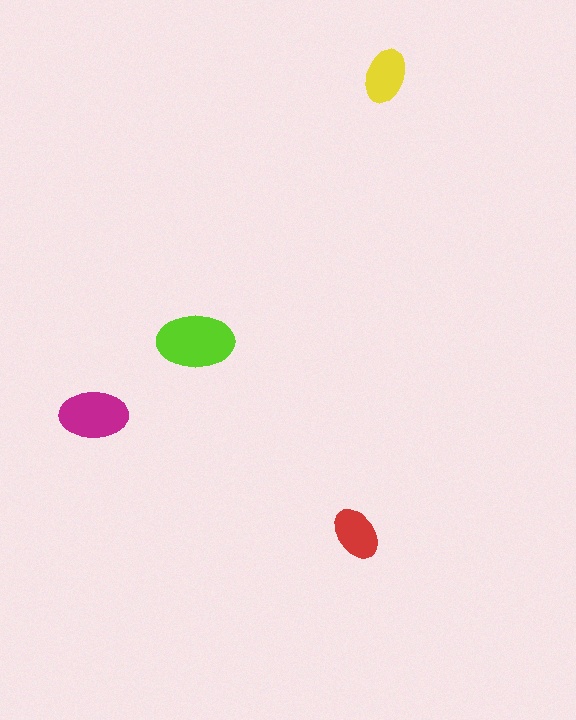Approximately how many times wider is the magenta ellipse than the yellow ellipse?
About 1.5 times wider.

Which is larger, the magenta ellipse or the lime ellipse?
The lime one.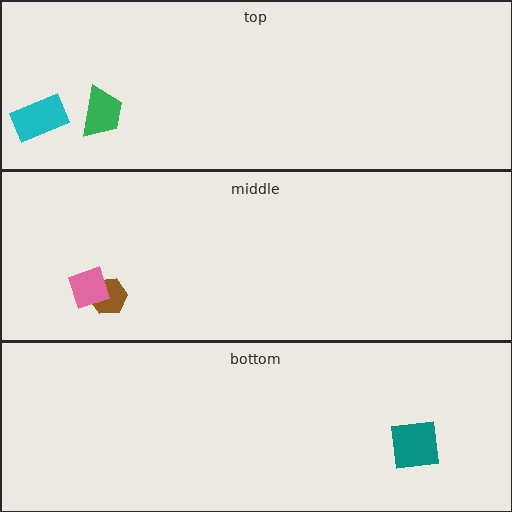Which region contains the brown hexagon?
The middle region.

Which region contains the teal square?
The bottom region.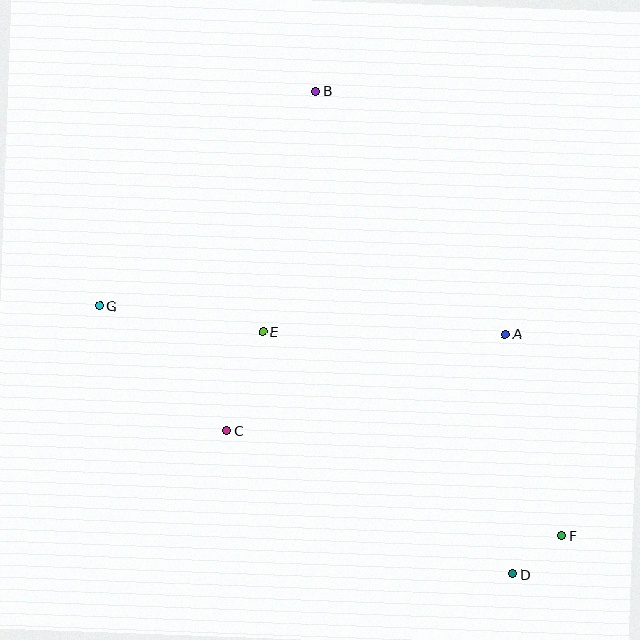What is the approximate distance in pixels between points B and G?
The distance between B and G is approximately 305 pixels.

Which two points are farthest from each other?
Points B and D are farthest from each other.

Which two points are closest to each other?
Points D and F are closest to each other.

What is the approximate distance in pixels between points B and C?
The distance between B and C is approximately 351 pixels.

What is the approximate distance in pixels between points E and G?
The distance between E and G is approximately 165 pixels.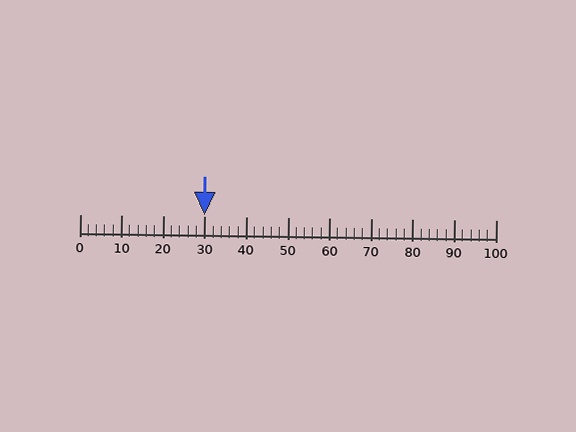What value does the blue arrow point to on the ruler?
The blue arrow points to approximately 30.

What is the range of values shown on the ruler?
The ruler shows values from 0 to 100.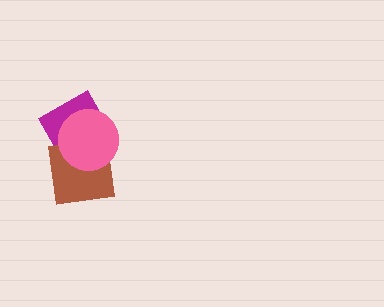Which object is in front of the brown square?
The pink circle is in front of the brown square.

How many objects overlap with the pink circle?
2 objects overlap with the pink circle.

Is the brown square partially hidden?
Yes, it is partially covered by another shape.